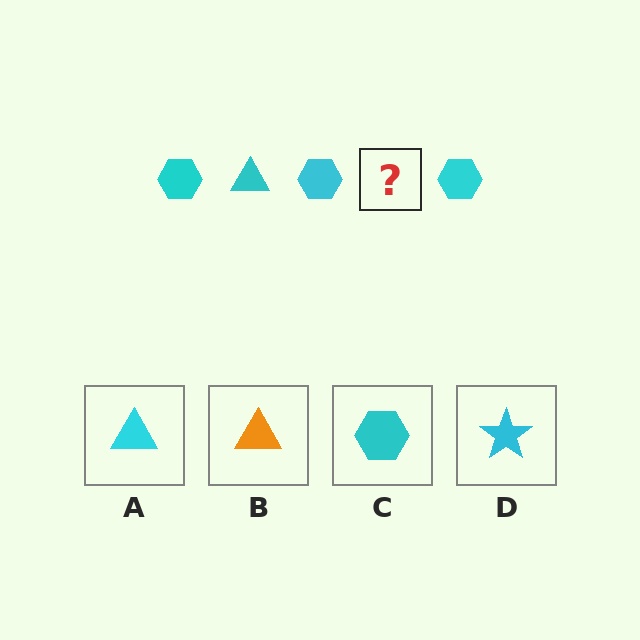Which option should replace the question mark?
Option A.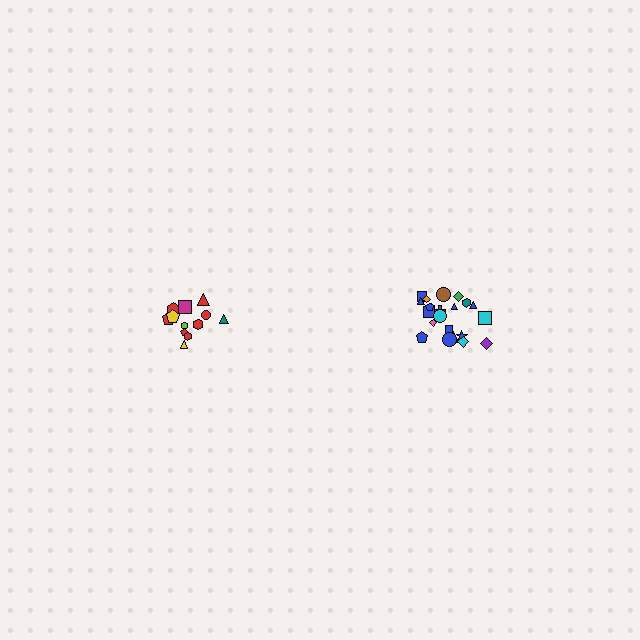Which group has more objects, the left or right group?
The right group.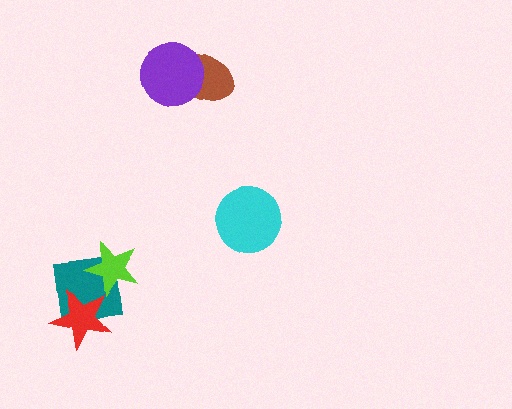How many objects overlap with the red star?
1 object overlaps with the red star.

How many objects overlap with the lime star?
1 object overlaps with the lime star.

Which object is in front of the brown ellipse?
The purple circle is in front of the brown ellipse.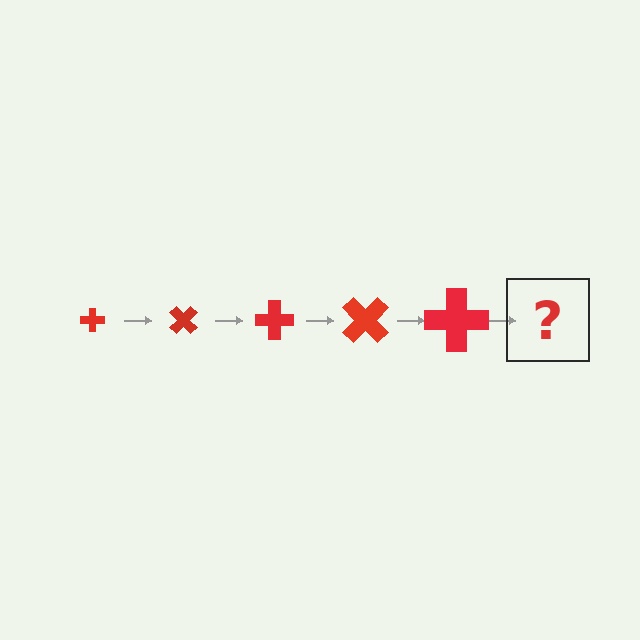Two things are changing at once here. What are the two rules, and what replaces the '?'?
The two rules are that the cross grows larger each step and it rotates 45 degrees each step. The '?' should be a cross, larger than the previous one and rotated 225 degrees from the start.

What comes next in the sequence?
The next element should be a cross, larger than the previous one and rotated 225 degrees from the start.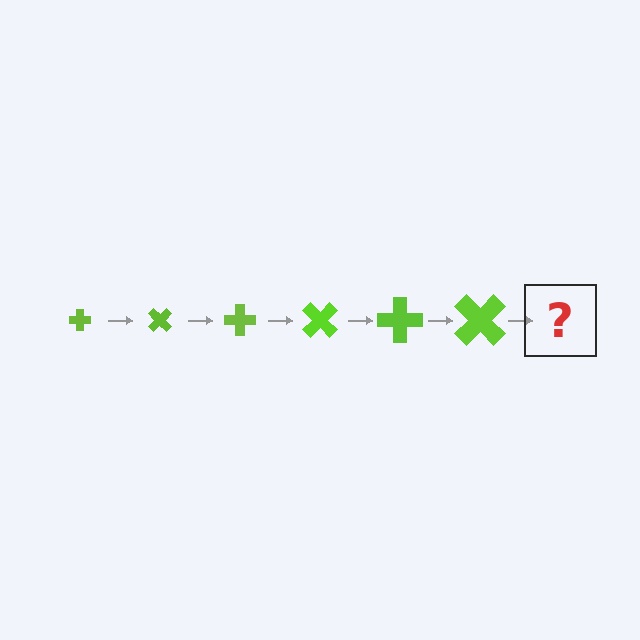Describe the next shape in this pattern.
It should be a cross, larger than the previous one and rotated 270 degrees from the start.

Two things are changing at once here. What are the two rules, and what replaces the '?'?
The two rules are that the cross grows larger each step and it rotates 45 degrees each step. The '?' should be a cross, larger than the previous one and rotated 270 degrees from the start.